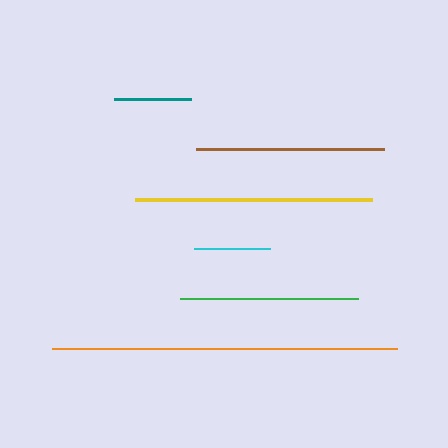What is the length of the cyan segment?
The cyan segment is approximately 77 pixels long.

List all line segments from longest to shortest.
From longest to shortest: orange, yellow, brown, green, teal, cyan.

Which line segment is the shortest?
The cyan line is the shortest at approximately 77 pixels.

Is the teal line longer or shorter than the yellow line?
The yellow line is longer than the teal line.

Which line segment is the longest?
The orange line is the longest at approximately 346 pixels.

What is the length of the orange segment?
The orange segment is approximately 346 pixels long.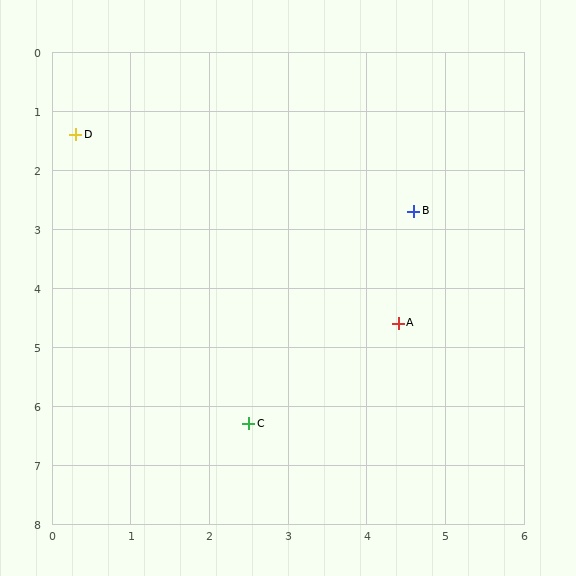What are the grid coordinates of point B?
Point B is at approximately (4.6, 2.7).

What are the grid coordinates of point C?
Point C is at approximately (2.5, 6.3).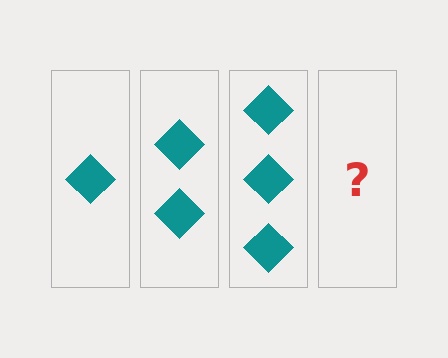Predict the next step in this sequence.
The next step is 4 diamonds.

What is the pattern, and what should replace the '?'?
The pattern is that each step adds one more diamond. The '?' should be 4 diamonds.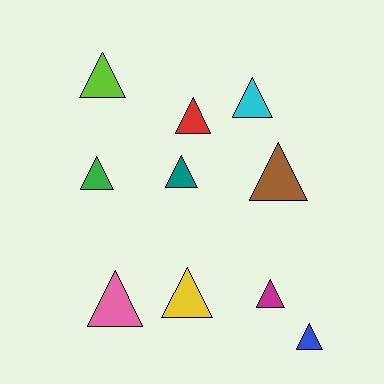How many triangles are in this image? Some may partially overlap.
There are 10 triangles.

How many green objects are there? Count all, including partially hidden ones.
There is 1 green object.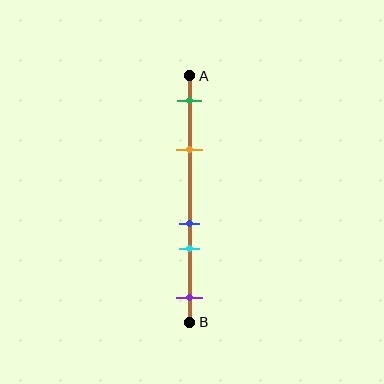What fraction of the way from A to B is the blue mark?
The blue mark is approximately 60% (0.6) of the way from A to B.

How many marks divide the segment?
There are 5 marks dividing the segment.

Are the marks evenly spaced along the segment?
No, the marks are not evenly spaced.